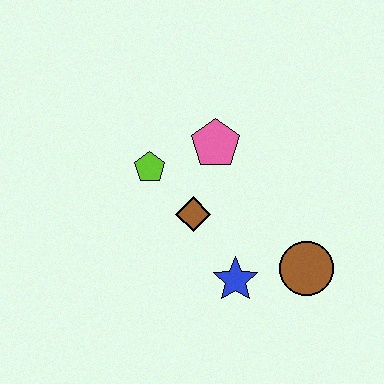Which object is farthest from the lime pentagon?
The brown circle is farthest from the lime pentagon.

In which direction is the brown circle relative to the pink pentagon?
The brown circle is below the pink pentagon.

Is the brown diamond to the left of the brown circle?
Yes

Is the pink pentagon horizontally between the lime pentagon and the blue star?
Yes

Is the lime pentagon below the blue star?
No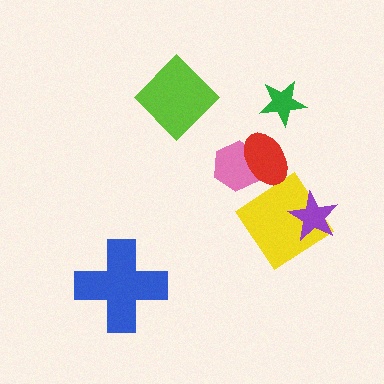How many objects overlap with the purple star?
1 object overlaps with the purple star.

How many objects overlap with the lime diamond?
0 objects overlap with the lime diamond.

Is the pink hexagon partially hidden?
Yes, it is partially covered by another shape.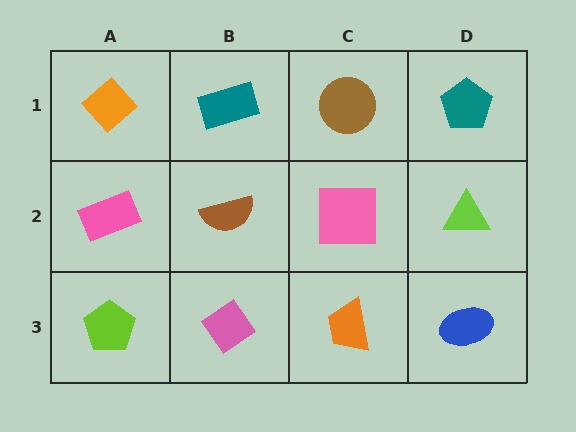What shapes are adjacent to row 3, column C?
A pink square (row 2, column C), a pink diamond (row 3, column B), a blue ellipse (row 3, column D).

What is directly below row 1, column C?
A pink square.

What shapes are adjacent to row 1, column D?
A lime triangle (row 2, column D), a brown circle (row 1, column C).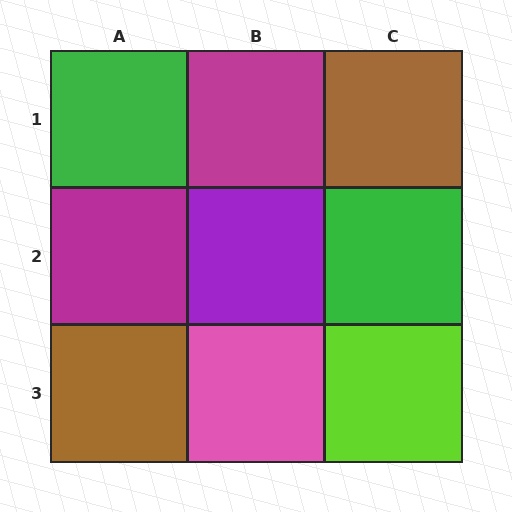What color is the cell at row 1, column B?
Magenta.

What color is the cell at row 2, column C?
Green.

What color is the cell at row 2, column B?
Purple.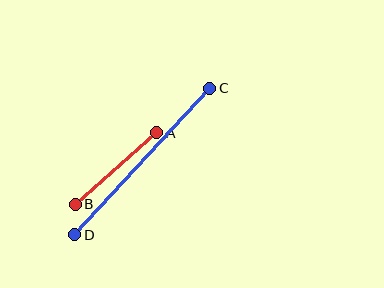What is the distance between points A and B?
The distance is approximately 109 pixels.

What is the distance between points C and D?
The distance is approximately 199 pixels.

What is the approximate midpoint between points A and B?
The midpoint is at approximately (116, 169) pixels.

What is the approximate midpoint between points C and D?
The midpoint is at approximately (142, 162) pixels.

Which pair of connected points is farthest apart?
Points C and D are farthest apart.